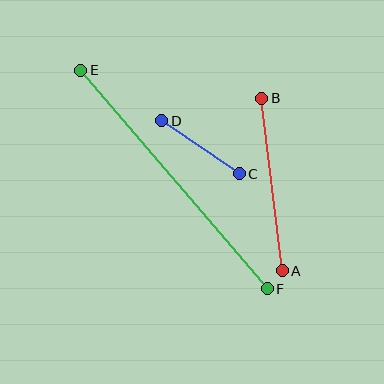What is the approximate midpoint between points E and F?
The midpoint is at approximately (174, 179) pixels.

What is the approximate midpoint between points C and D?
The midpoint is at approximately (201, 147) pixels.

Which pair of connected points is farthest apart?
Points E and F are farthest apart.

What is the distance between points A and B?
The distance is approximately 174 pixels.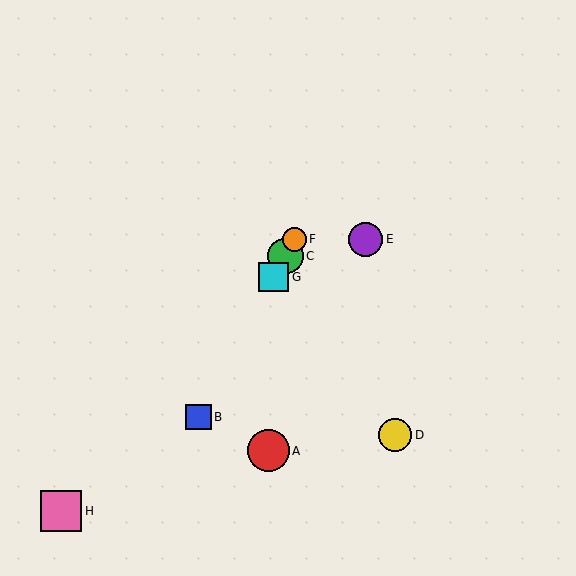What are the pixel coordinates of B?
Object B is at (198, 417).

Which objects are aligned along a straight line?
Objects B, C, F, G are aligned along a straight line.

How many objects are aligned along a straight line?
4 objects (B, C, F, G) are aligned along a straight line.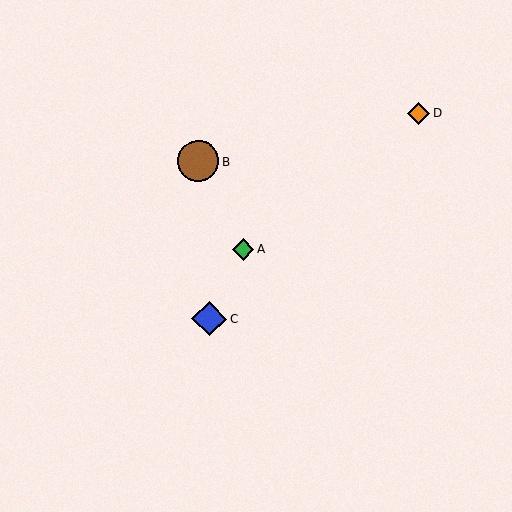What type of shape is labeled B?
Shape B is a brown circle.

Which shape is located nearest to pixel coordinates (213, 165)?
The brown circle (labeled B) at (198, 161) is nearest to that location.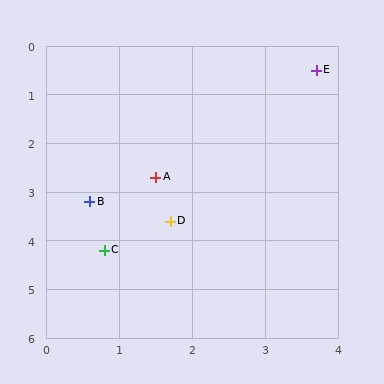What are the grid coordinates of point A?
Point A is at approximately (1.5, 2.7).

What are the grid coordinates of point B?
Point B is at approximately (0.6, 3.2).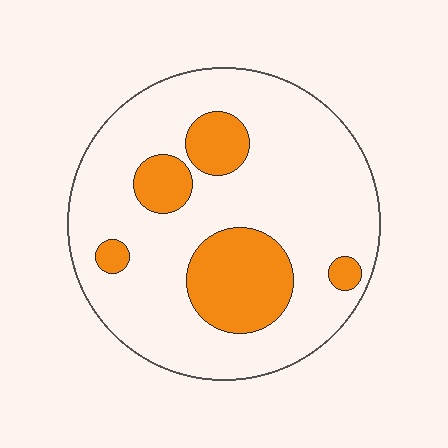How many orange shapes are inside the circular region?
5.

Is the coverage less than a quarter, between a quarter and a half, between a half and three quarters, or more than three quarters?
Less than a quarter.